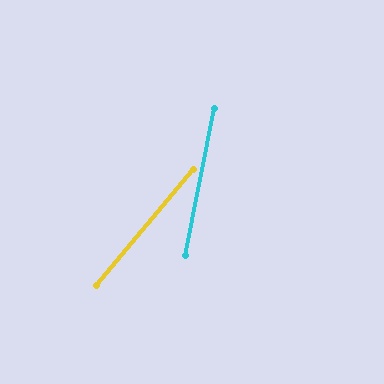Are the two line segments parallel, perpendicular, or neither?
Neither parallel nor perpendicular — they differ by about 29°.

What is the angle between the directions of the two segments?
Approximately 29 degrees.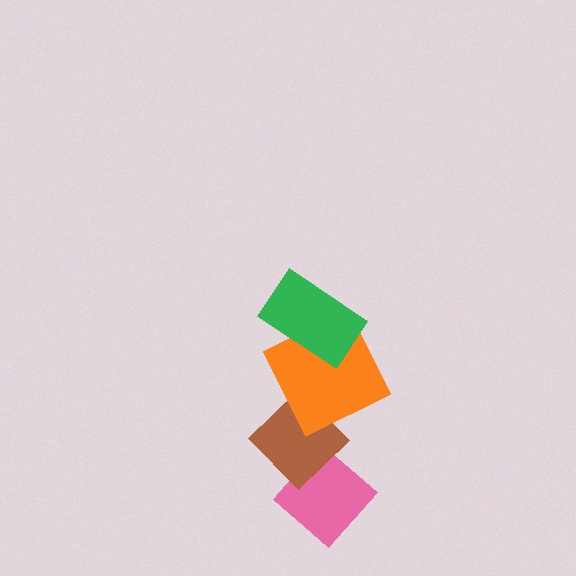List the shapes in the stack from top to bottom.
From top to bottom: the green rectangle, the orange square, the brown diamond, the pink diamond.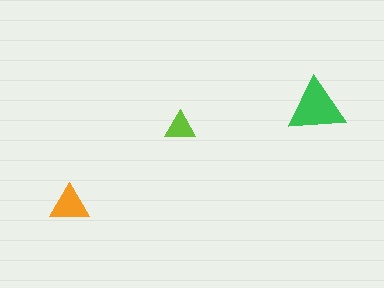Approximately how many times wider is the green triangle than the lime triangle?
About 2 times wider.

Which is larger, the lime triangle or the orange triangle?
The orange one.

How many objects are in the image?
There are 3 objects in the image.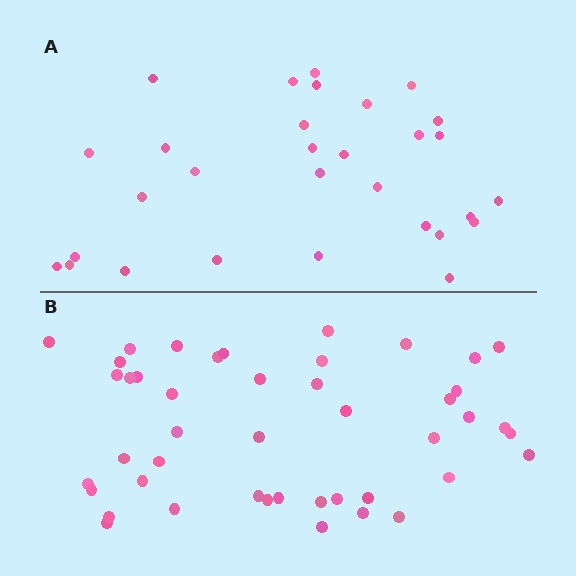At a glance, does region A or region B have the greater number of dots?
Region B (the bottom region) has more dots.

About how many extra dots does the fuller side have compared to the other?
Region B has approximately 15 more dots than region A.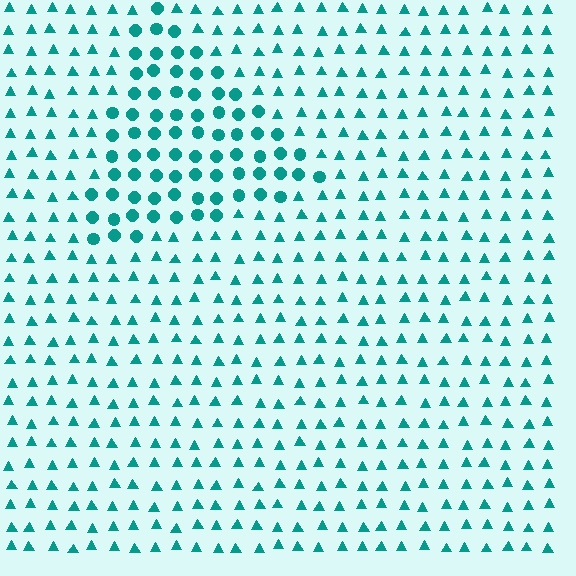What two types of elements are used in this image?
The image uses circles inside the triangle region and triangles outside it.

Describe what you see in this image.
The image is filled with small teal elements arranged in a uniform grid. A triangle-shaped region contains circles, while the surrounding area contains triangles. The boundary is defined purely by the change in element shape.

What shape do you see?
I see a triangle.